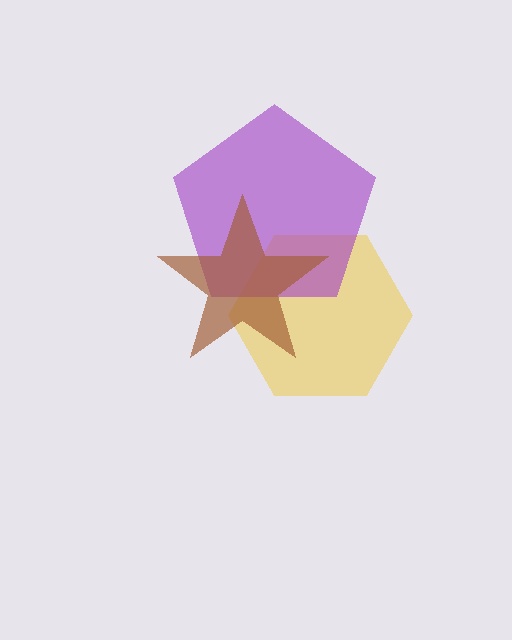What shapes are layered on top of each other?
The layered shapes are: a yellow hexagon, a purple pentagon, a brown star.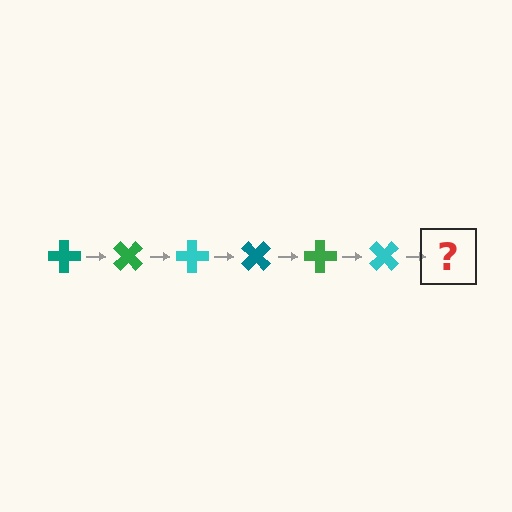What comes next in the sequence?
The next element should be a teal cross, rotated 270 degrees from the start.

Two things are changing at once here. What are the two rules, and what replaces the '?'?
The two rules are that it rotates 45 degrees each step and the color cycles through teal, green, and cyan. The '?' should be a teal cross, rotated 270 degrees from the start.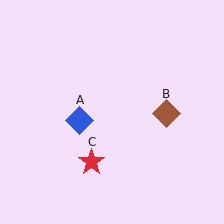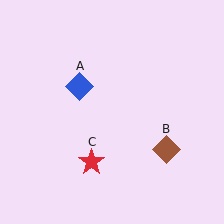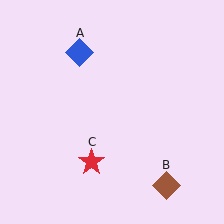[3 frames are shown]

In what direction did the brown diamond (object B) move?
The brown diamond (object B) moved down.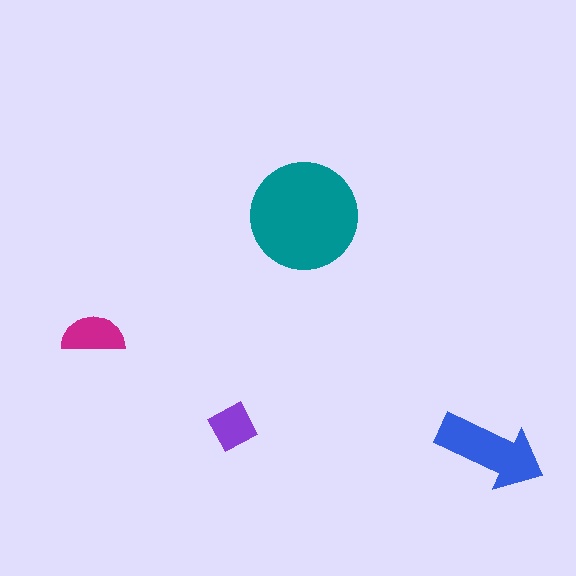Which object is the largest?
The teal circle.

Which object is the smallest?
The purple diamond.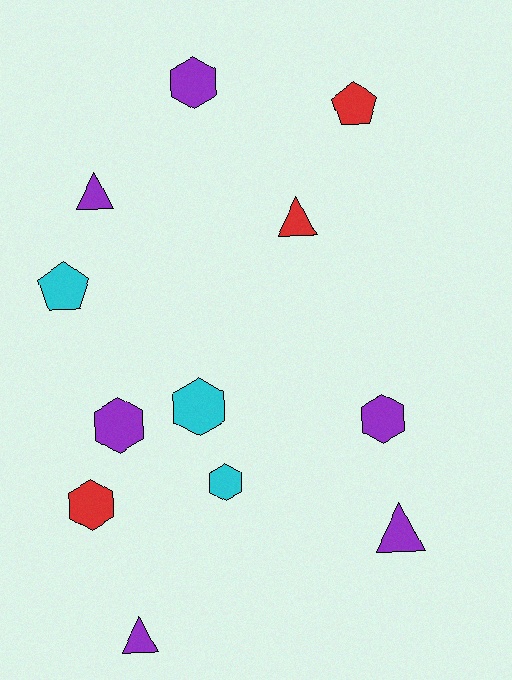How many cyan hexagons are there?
There are 2 cyan hexagons.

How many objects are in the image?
There are 12 objects.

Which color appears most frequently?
Purple, with 6 objects.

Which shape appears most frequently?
Hexagon, with 6 objects.